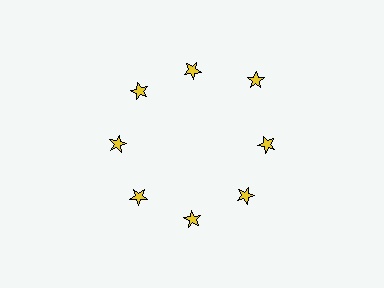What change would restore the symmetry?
The symmetry would be restored by moving it inward, back onto the ring so that all 8 stars sit at equal angles and equal distance from the center.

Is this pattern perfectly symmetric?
No. The 8 yellow stars are arranged in a ring, but one element near the 2 o'clock position is pushed outward from the center, breaking the 8-fold rotational symmetry.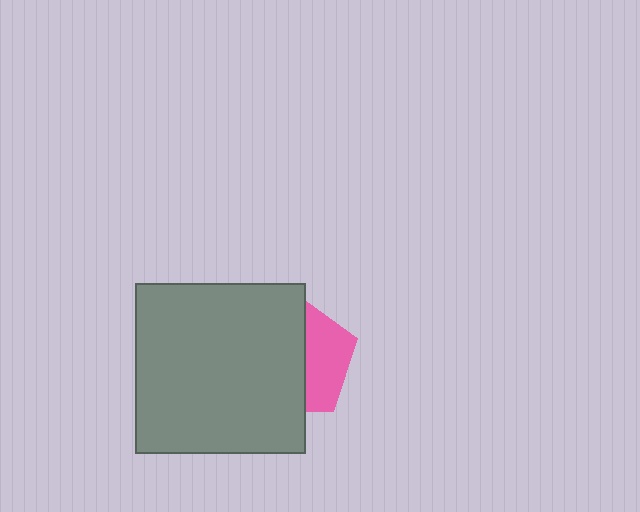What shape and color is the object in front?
The object in front is a gray square.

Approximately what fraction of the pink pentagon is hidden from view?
Roughly 61% of the pink pentagon is hidden behind the gray square.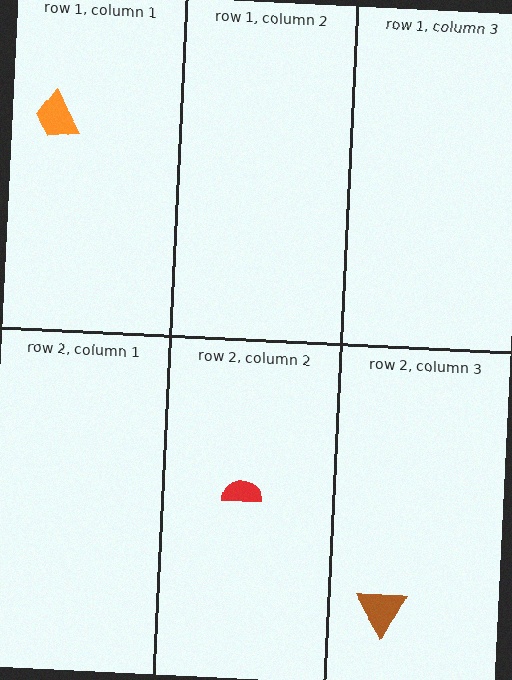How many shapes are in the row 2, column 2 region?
1.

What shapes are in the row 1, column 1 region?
The orange trapezoid.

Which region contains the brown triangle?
The row 2, column 3 region.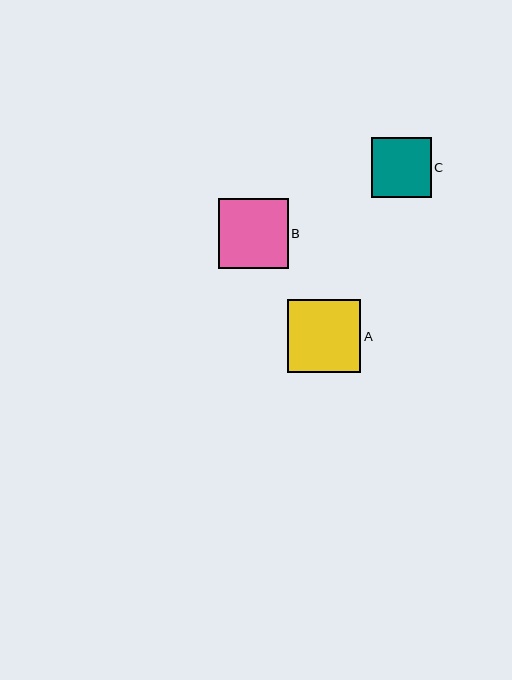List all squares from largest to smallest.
From largest to smallest: A, B, C.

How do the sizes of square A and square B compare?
Square A and square B are approximately the same size.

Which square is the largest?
Square A is the largest with a size of approximately 73 pixels.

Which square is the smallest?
Square C is the smallest with a size of approximately 60 pixels.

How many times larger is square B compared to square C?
Square B is approximately 1.2 times the size of square C.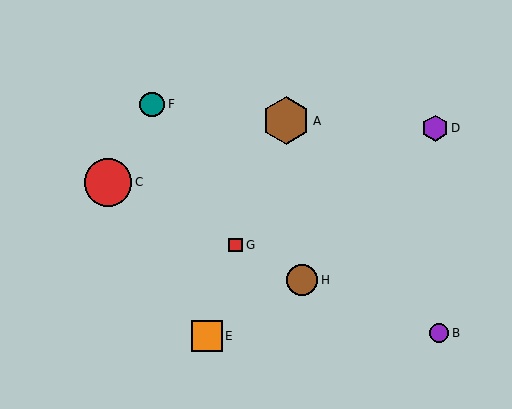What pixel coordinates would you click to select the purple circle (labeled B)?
Click at (439, 333) to select the purple circle B.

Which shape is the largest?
The red circle (labeled C) is the largest.